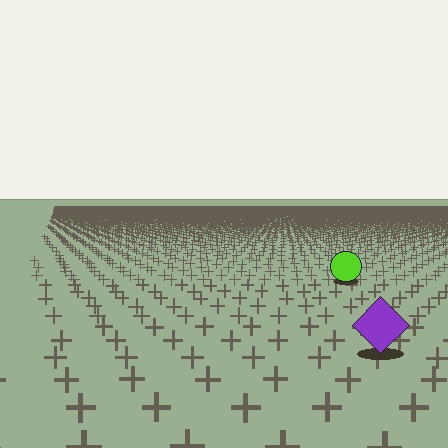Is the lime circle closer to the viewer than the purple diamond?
No. The purple diamond is closer — you can tell from the texture gradient: the ground texture is coarser near it.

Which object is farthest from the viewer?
The lime circle is farthest from the viewer. It appears smaller and the ground texture around it is denser.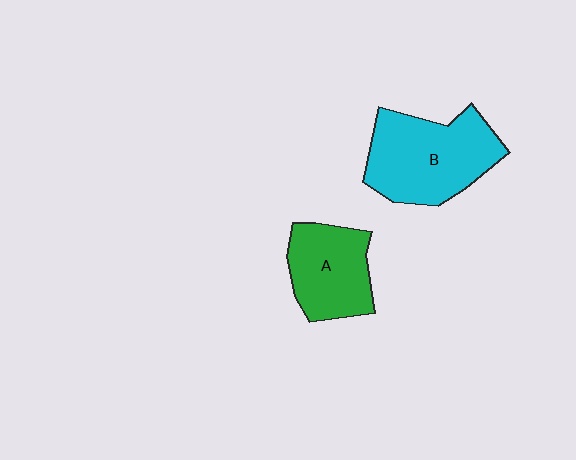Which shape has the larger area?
Shape B (cyan).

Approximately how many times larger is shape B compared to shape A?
Approximately 1.4 times.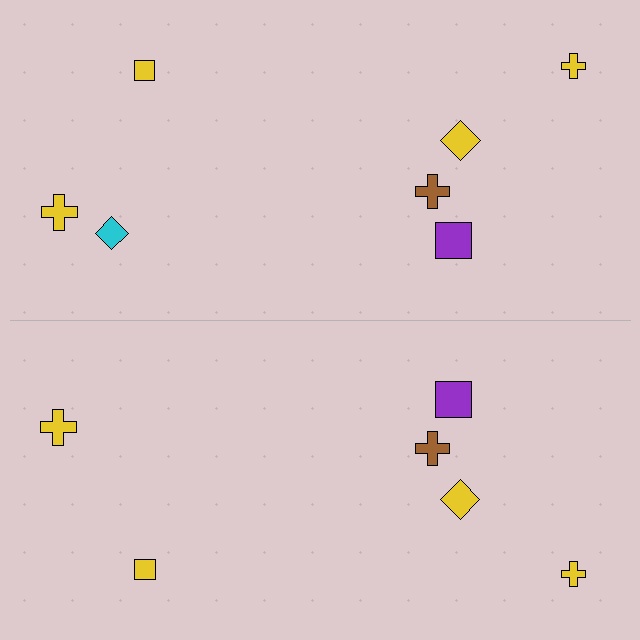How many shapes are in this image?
There are 13 shapes in this image.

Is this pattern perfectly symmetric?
No, the pattern is not perfectly symmetric. A cyan diamond is missing from the bottom side.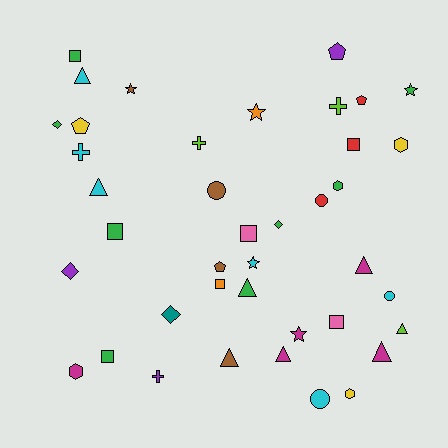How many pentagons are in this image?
There are 4 pentagons.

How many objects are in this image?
There are 40 objects.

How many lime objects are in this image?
There are 3 lime objects.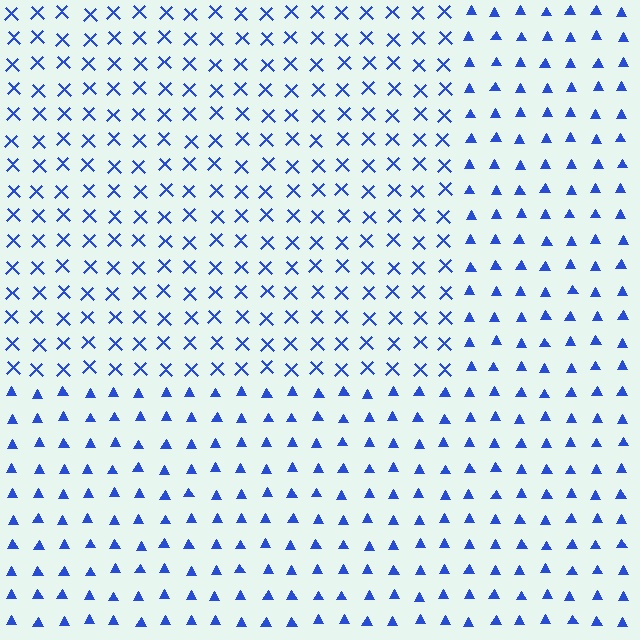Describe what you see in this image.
The image is filled with small blue elements arranged in a uniform grid. A rectangle-shaped region contains X marks, while the surrounding area contains triangles. The boundary is defined purely by the change in element shape.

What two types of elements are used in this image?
The image uses X marks inside the rectangle region and triangles outside it.